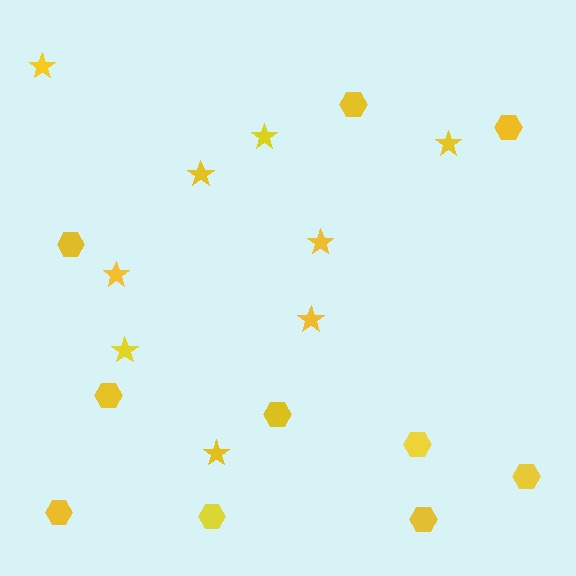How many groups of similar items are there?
There are 2 groups: one group of stars (9) and one group of hexagons (10).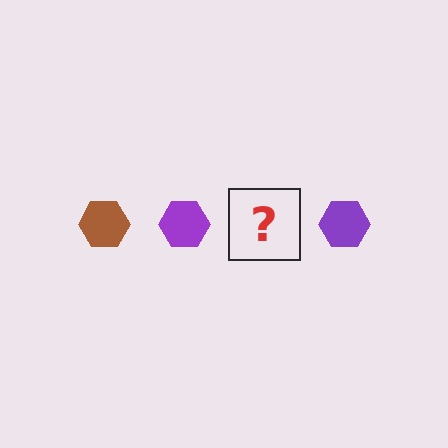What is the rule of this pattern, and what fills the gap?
The rule is that the pattern cycles through brown, purple hexagons. The gap should be filled with a brown hexagon.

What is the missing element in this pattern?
The missing element is a brown hexagon.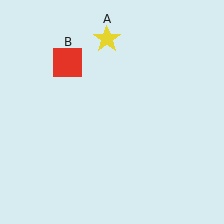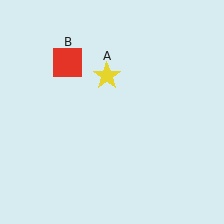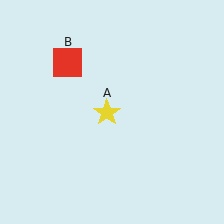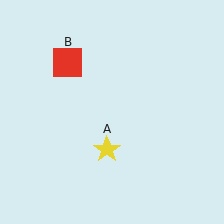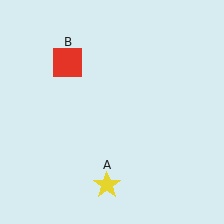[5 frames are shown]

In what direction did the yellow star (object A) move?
The yellow star (object A) moved down.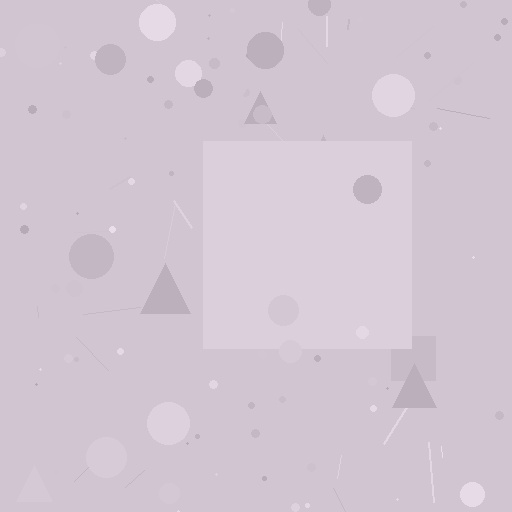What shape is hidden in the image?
A square is hidden in the image.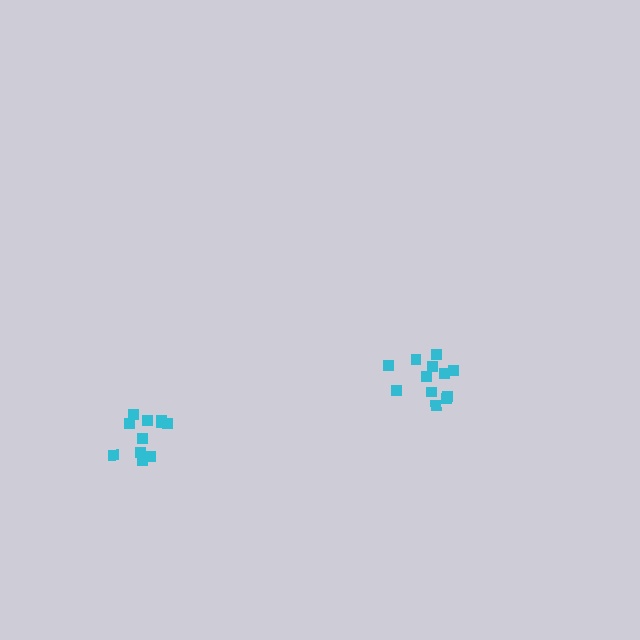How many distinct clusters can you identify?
There are 2 distinct clusters.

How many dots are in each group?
Group 1: 11 dots, Group 2: 12 dots (23 total).